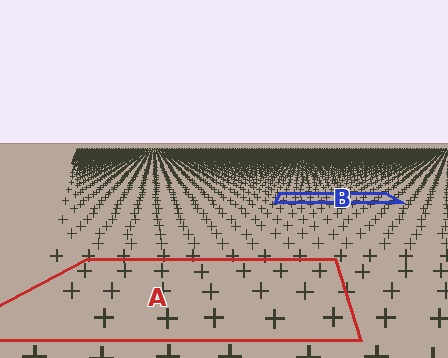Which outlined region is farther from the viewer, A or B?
Region B is farther from the viewer — the texture elements inside it appear smaller and more densely packed.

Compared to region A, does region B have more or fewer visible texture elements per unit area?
Region B has more texture elements per unit area — they are packed more densely because it is farther away.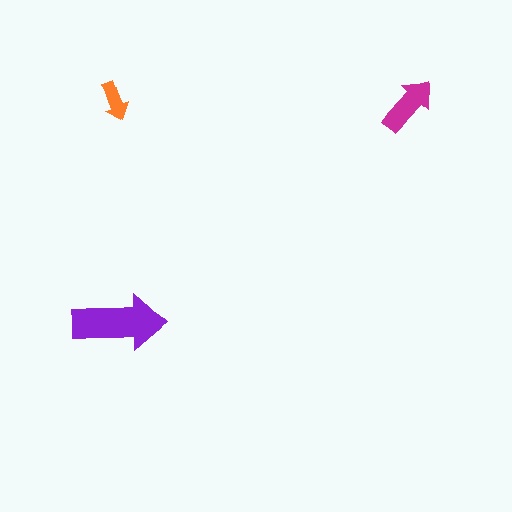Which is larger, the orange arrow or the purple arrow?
The purple one.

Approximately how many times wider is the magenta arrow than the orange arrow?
About 1.5 times wider.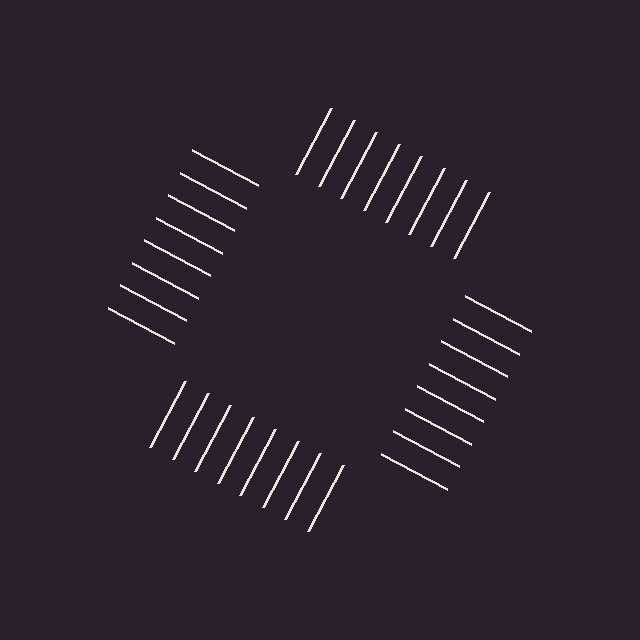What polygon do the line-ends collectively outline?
An illusory square — the line segments terminate on its edges but no continuous stroke is drawn.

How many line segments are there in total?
32 — 8 along each of the 4 edges.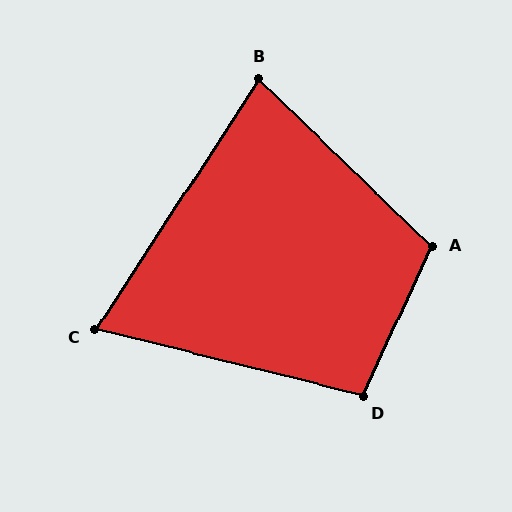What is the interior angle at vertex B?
Approximately 79 degrees (acute).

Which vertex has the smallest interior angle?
C, at approximately 71 degrees.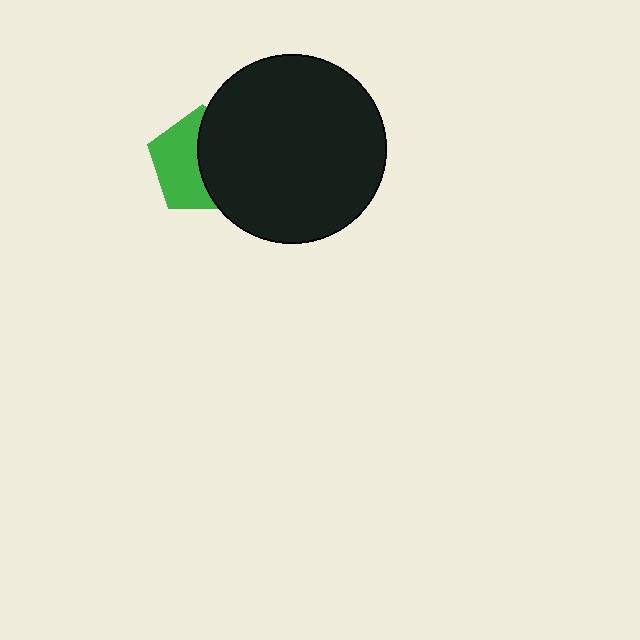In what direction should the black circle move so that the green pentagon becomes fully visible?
The black circle should move right. That is the shortest direction to clear the overlap and leave the green pentagon fully visible.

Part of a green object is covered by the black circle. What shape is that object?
It is a pentagon.